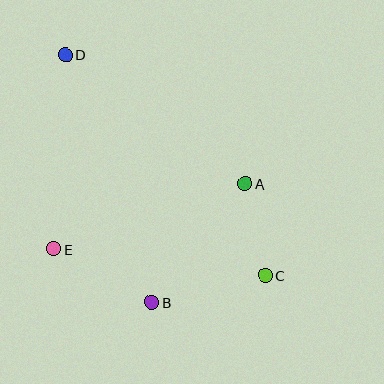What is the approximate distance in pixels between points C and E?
The distance between C and E is approximately 213 pixels.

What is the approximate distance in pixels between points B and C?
The distance between B and C is approximately 117 pixels.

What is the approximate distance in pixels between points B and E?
The distance between B and E is approximately 112 pixels.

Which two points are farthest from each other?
Points C and D are farthest from each other.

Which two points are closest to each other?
Points A and C are closest to each other.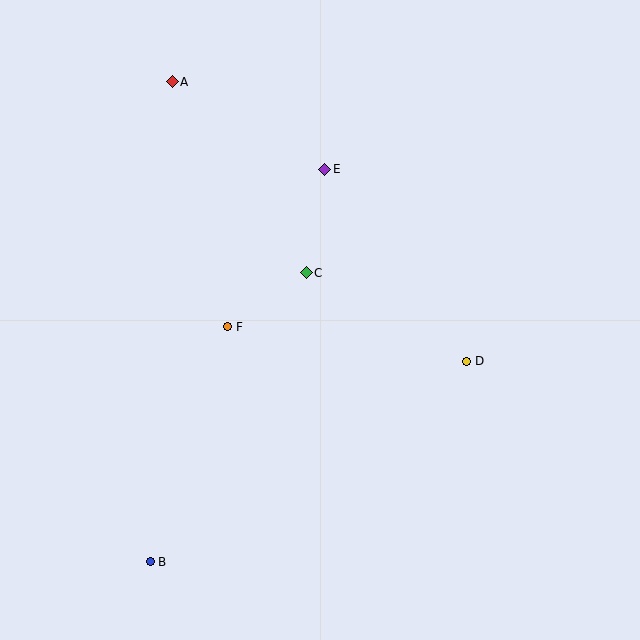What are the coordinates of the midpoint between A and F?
The midpoint between A and F is at (200, 204).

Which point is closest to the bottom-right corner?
Point D is closest to the bottom-right corner.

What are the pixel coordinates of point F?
Point F is at (228, 327).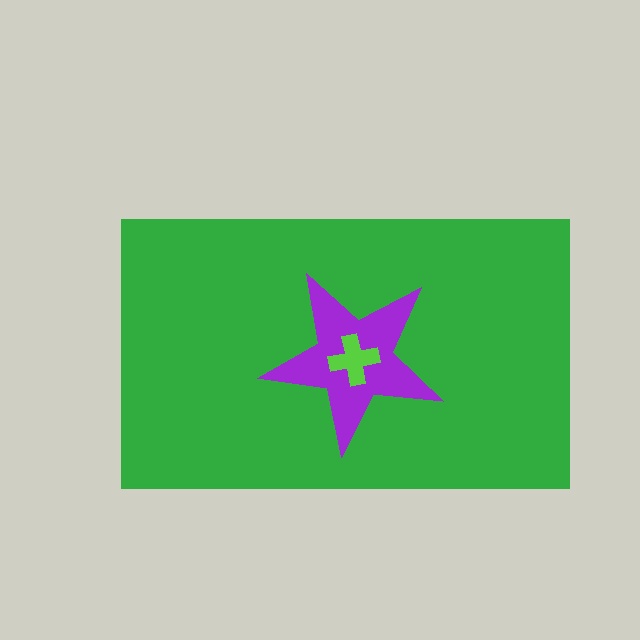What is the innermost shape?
The lime cross.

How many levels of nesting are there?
3.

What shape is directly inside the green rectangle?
The purple star.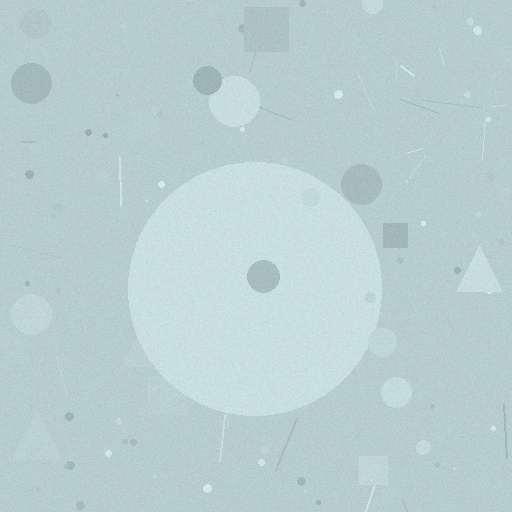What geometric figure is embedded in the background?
A circle is embedded in the background.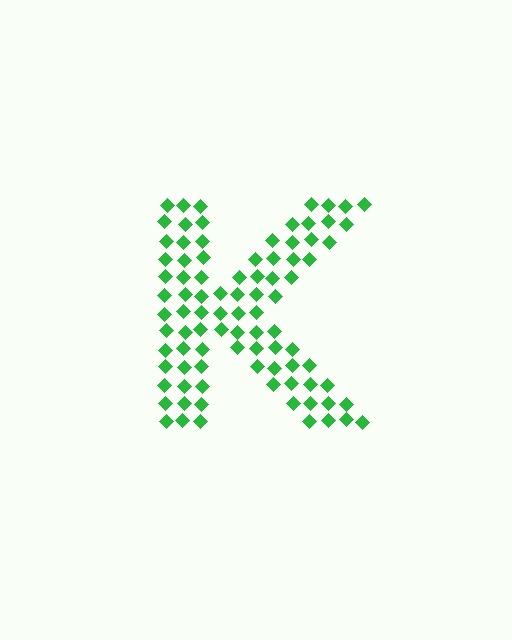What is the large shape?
The large shape is the letter K.